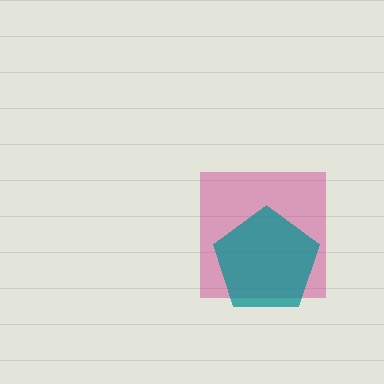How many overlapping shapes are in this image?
There are 2 overlapping shapes in the image.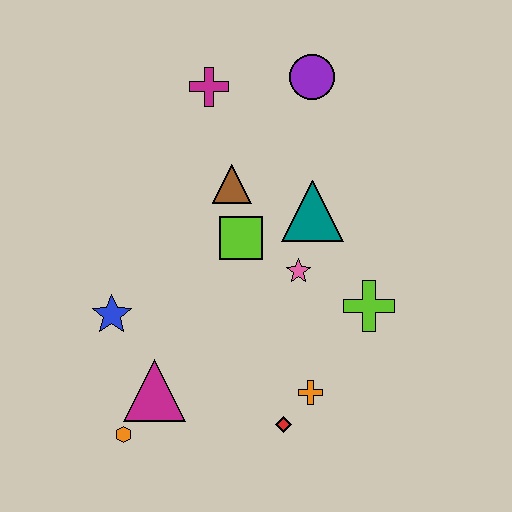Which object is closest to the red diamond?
The orange cross is closest to the red diamond.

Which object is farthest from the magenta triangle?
The purple circle is farthest from the magenta triangle.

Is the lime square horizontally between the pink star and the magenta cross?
Yes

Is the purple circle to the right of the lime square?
Yes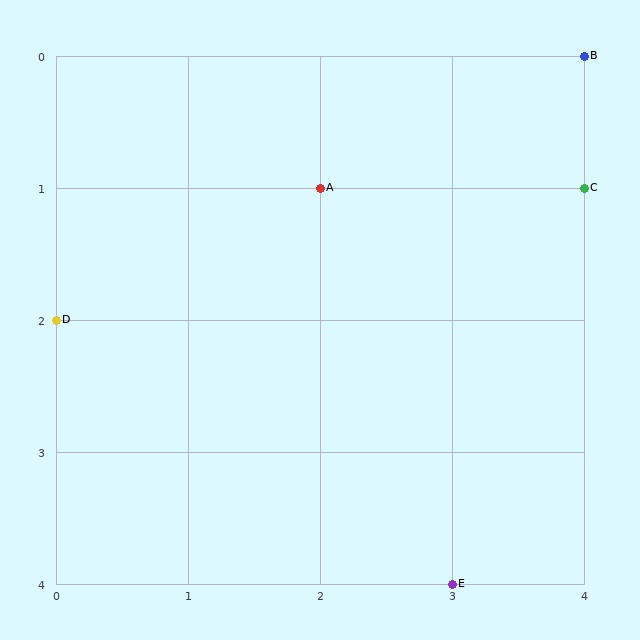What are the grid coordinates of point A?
Point A is at grid coordinates (2, 1).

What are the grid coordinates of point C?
Point C is at grid coordinates (4, 1).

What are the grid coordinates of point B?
Point B is at grid coordinates (4, 0).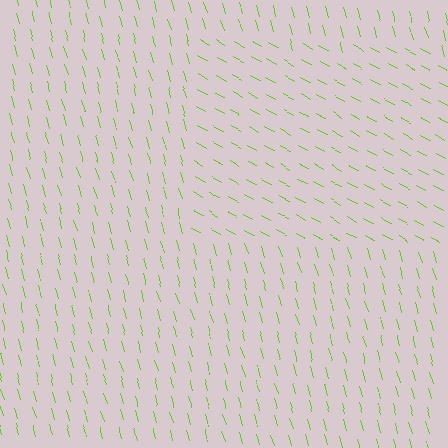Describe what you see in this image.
The image is filled with small lime line segments. A rectangle region in the image has lines oriented differently from the surrounding lines, creating a visible texture boundary.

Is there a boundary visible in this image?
Yes, there is a texture boundary formed by a change in line orientation.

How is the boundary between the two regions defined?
The boundary is defined purely by a change in line orientation (approximately 45 degrees difference). All lines are the same color and thickness.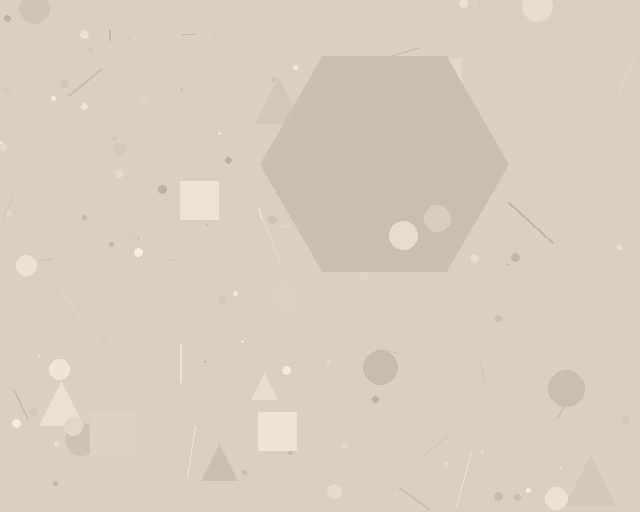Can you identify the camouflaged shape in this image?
The camouflaged shape is a hexagon.